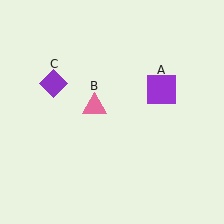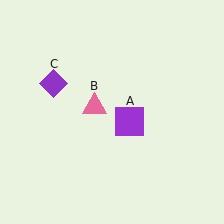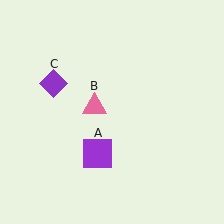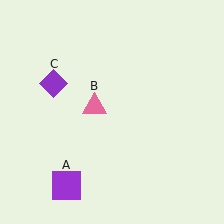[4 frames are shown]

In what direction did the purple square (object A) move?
The purple square (object A) moved down and to the left.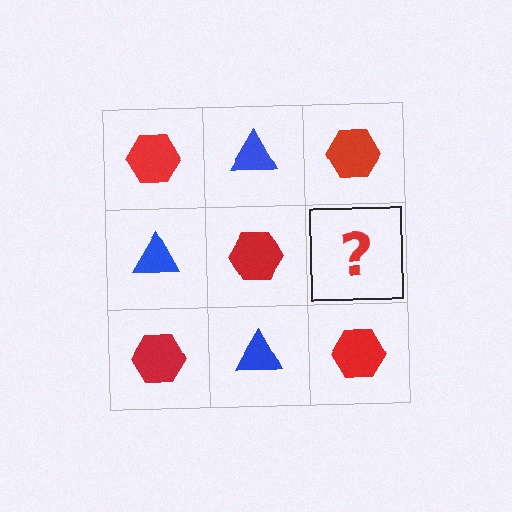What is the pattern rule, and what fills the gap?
The rule is that it alternates red hexagon and blue triangle in a checkerboard pattern. The gap should be filled with a blue triangle.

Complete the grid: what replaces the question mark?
The question mark should be replaced with a blue triangle.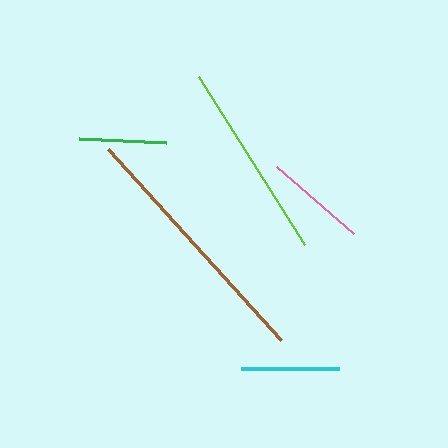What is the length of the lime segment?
The lime segment is approximately 199 pixels long.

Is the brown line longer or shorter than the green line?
The brown line is longer than the green line.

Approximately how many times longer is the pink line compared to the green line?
The pink line is approximately 1.2 times the length of the green line.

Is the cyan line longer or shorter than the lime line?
The lime line is longer than the cyan line.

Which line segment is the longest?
The brown line is the longest at approximately 258 pixels.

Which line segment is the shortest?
The green line is the shortest at approximately 87 pixels.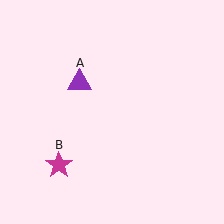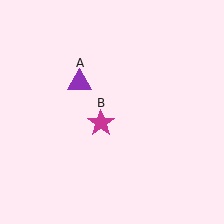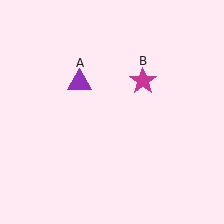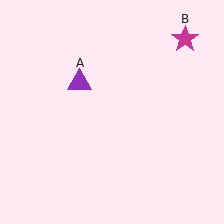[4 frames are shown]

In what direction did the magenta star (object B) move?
The magenta star (object B) moved up and to the right.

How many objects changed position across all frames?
1 object changed position: magenta star (object B).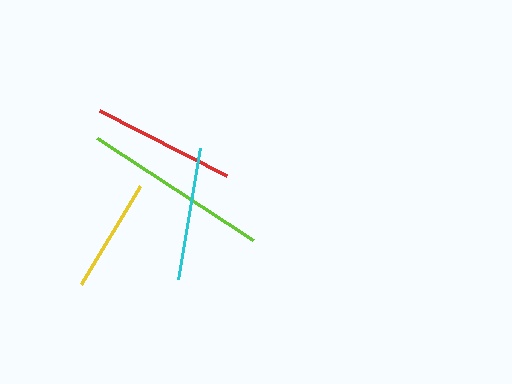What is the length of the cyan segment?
The cyan segment is approximately 132 pixels long.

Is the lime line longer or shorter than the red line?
The lime line is longer than the red line.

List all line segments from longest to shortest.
From longest to shortest: lime, red, cyan, yellow.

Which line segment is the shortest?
The yellow line is the shortest at approximately 114 pixels.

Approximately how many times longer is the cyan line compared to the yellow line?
The cyan line is approximately 1.2 times the length of the yellow line.